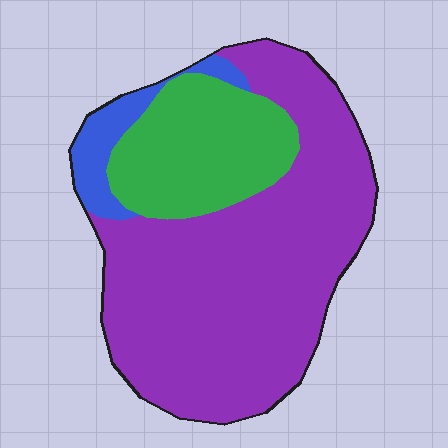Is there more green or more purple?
Purple.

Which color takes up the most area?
Purple, at roughly 70%.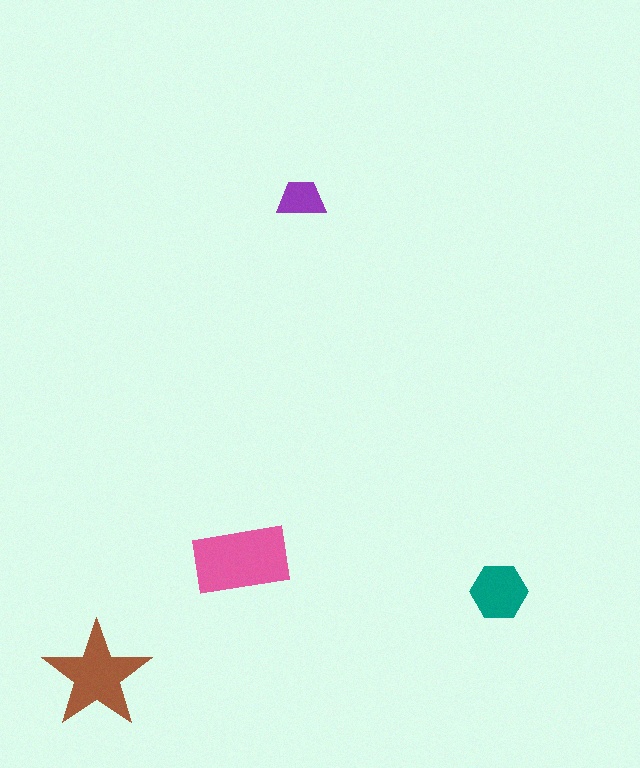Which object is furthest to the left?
The brown star is leftmost.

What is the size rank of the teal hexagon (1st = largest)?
3rd.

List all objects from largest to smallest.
The pink rectangle, the brown star, the teal hexagon, the purple trapezoid.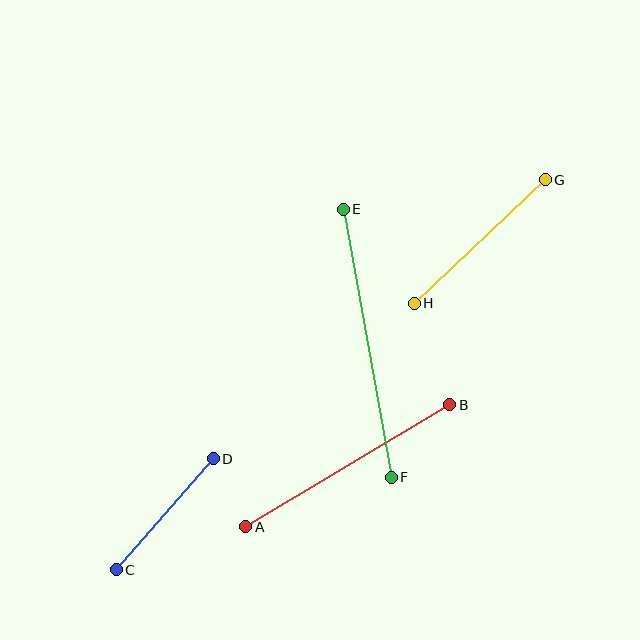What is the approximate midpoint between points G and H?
The midpoint is at approximately (480, 242) pixels.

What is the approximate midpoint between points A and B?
The midpoint is at approximately (348, 466) pixels.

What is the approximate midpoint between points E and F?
The midpoint is at approximately (367, 343) pixels.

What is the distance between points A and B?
The distance is approximately 238 pixels.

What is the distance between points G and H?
The distance is approximately 180 pixels.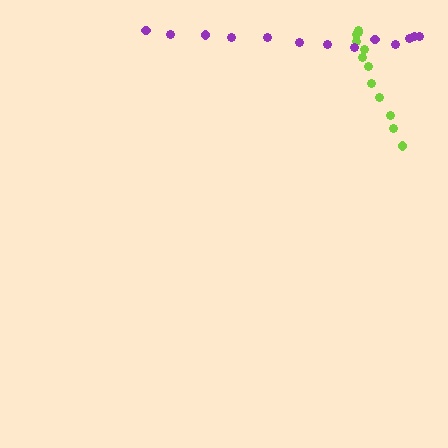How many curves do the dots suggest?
There are 2 distinct paths.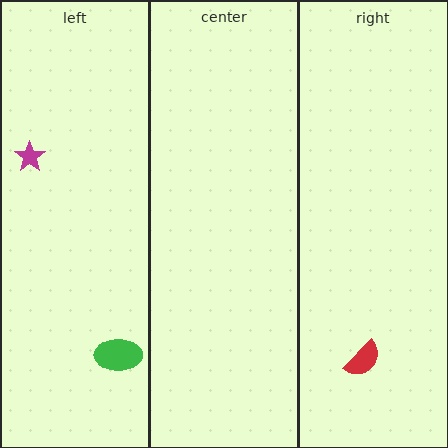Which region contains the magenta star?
The left region.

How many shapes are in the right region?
1.